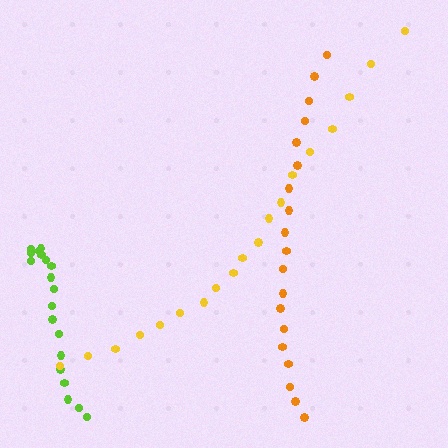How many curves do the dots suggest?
There are 3 distinct paths.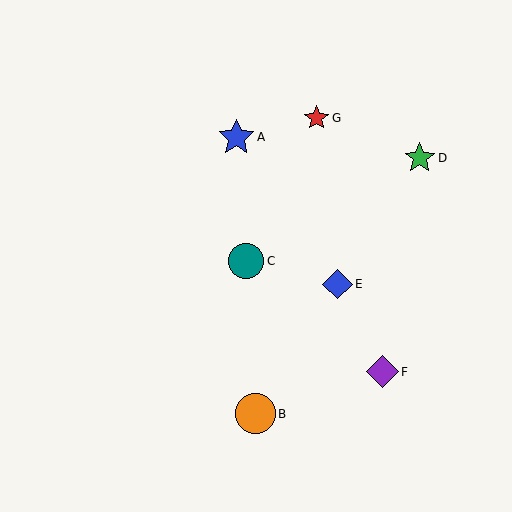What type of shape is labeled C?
Shape C is a teal circle.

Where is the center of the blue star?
The center of the blue star is at (236, 137).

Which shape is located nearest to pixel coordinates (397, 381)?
The purple diamond (labeled F) at (383, 372) is nearest to that location.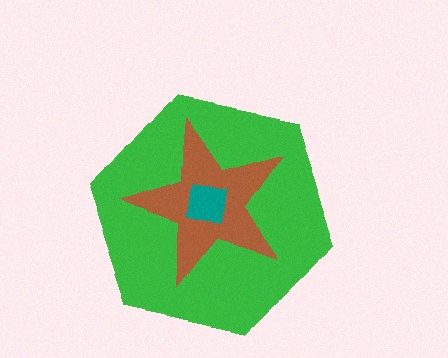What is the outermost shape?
The green hexagon.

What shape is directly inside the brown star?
The teal square.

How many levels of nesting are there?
3.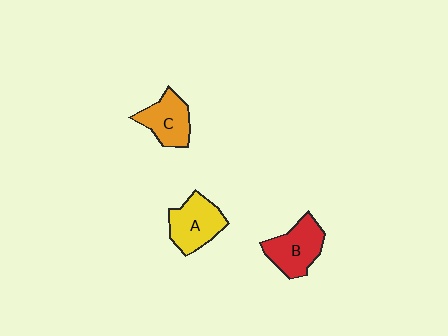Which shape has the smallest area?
Shape C (orange).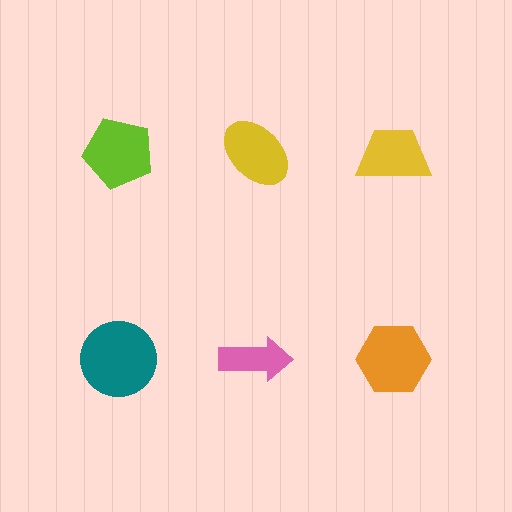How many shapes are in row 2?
3 shapes.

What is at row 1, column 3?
A yellow trapezoid.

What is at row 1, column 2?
A yellow ellipse.